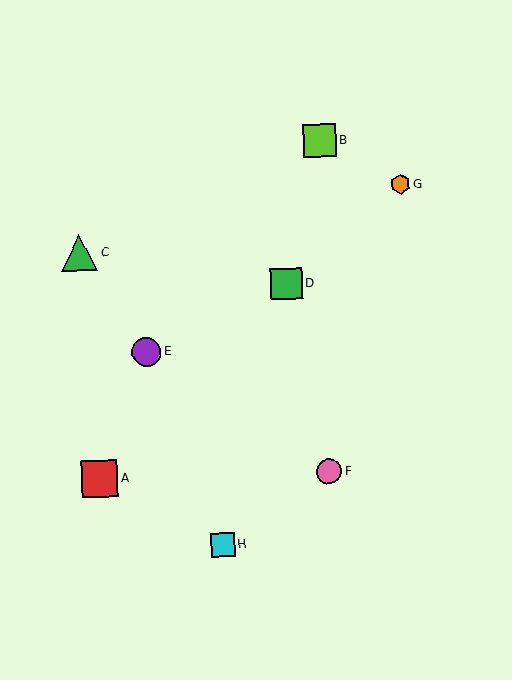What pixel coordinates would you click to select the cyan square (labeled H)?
Click at (223, 545) to select the cyan square H.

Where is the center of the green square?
The center of the green square is at (286, 284).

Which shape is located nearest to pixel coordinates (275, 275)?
The green square (labeled D) at (286, 284) is nearest to that location.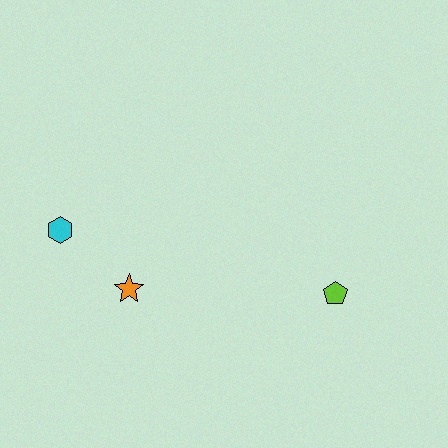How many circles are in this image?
There are no circles.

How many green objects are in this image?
There are no green objects.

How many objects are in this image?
There are 3 objects.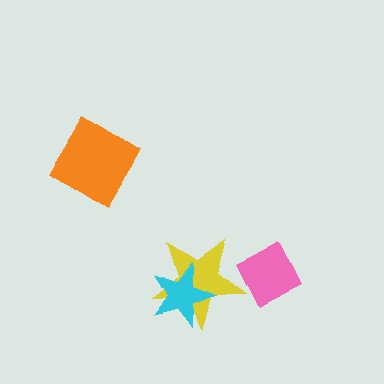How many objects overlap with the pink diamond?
1 object overlaps with the pink diamond.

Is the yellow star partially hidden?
Yes, it is partially covered by another shape.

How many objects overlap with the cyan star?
1 object overlaps with the cyan star.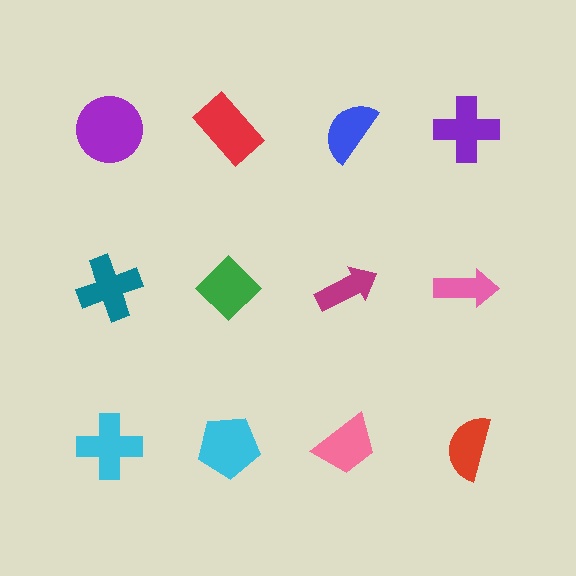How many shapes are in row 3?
4 shapes.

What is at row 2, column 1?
A teal cross.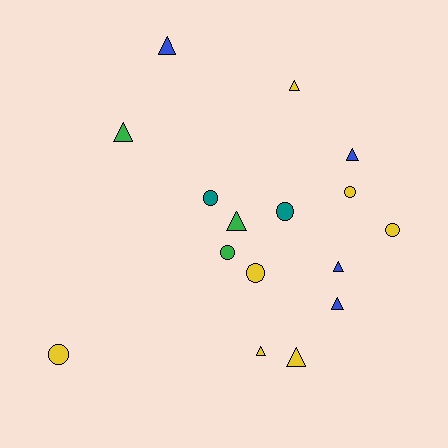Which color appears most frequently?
Yellow, with 7 objects.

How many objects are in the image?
There are 16 objects.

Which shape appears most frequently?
Triangle, with 9 objects.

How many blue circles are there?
There are no blue circles.